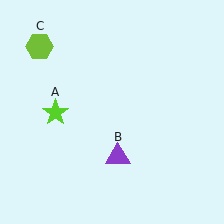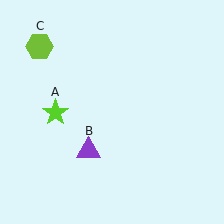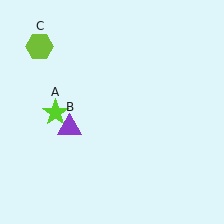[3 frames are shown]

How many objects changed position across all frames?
1 object changed position: purple triangle (object B).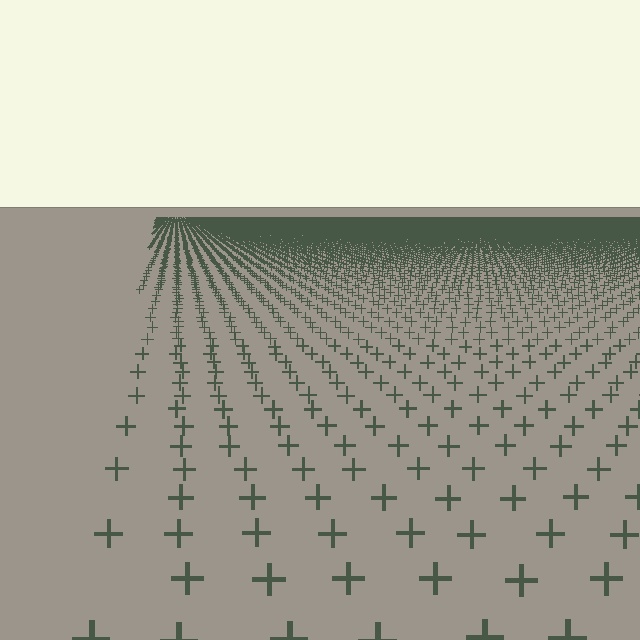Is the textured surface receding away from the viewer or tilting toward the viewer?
The surface is receding away from the viewer. Texture elements get smaller and denser toward the top.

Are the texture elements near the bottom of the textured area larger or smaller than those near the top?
Larger. Near the bottom, elements are closer to the viewer and appear at a bigger on-screen size.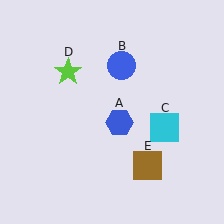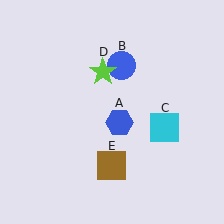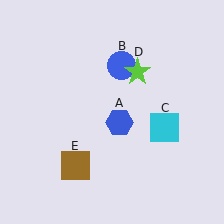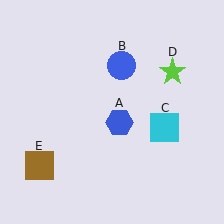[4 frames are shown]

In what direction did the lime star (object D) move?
The lime star (object D) moved right.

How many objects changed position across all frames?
2 objects changed position: lime star (object D), brown square (object E).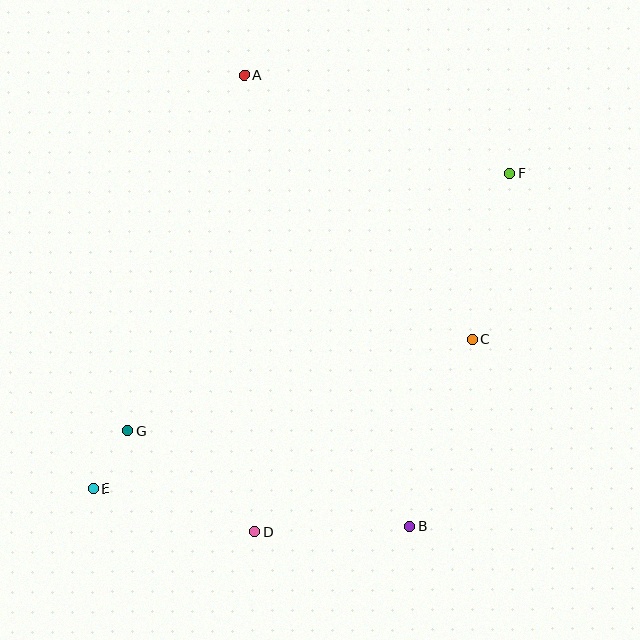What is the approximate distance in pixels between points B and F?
The distance between B and F is approximately 368 pixels.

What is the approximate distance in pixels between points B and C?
The distance between B and C is approximately 198 pixels.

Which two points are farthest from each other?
Points E and F are farthest from each other.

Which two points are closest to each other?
Points E and G are closest to each other.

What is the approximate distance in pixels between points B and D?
The distance between B and D is approximately 155 pixels.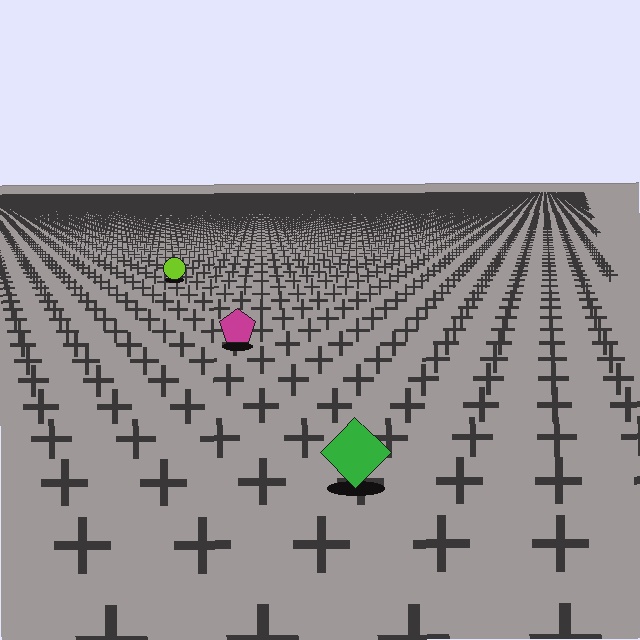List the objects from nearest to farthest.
From nearest to farthest: the green diamond, the magenta pentagon, the lime circle.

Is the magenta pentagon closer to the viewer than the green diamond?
No. The green diamond is closer — you can tell from the texture gradient: the ground texture is coarser near it.